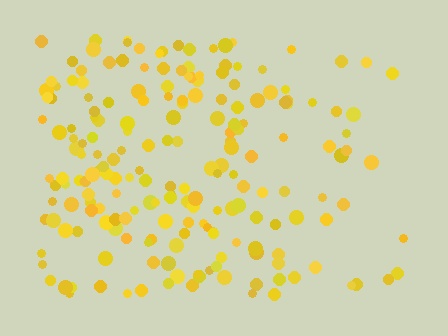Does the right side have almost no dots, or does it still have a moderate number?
Still a moderate number, just noticeably fewer than the left.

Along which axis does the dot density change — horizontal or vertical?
Horizontal.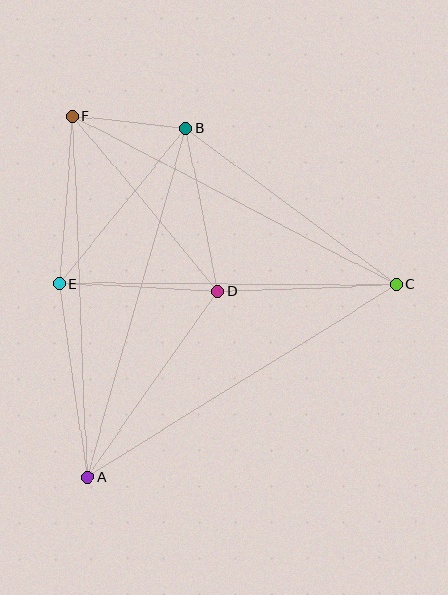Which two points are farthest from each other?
Points C and F are farthest from each other.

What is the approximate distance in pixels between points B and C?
The distance between B and C is approximately 262 pixels.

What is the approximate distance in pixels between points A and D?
The distance between A and D is approximately 227 pixels.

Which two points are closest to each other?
Points B and F are closest to each other.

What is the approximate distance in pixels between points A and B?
The distance between A and B is approximately 363 pixels.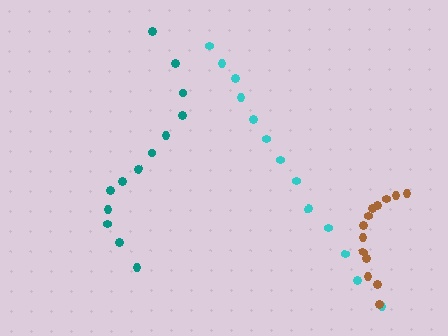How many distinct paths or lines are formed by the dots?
There are 3 distinct paths.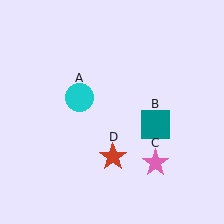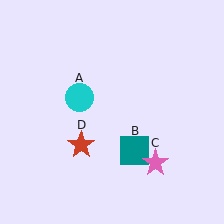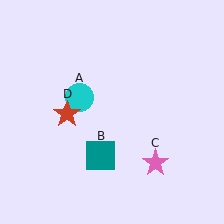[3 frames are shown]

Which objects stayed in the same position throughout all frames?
Cyan circle (object A) and pink star (object C) remained stationary.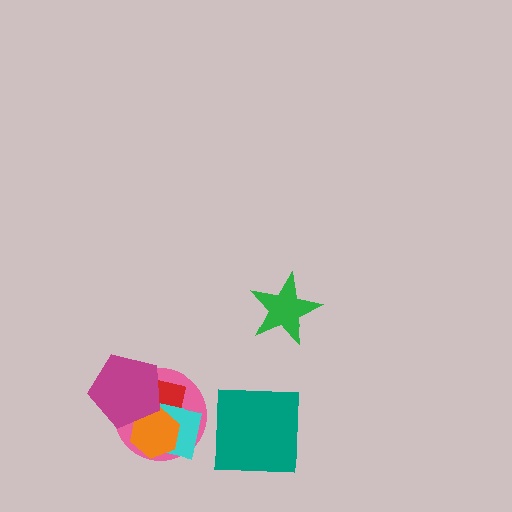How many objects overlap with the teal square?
0 objects overlap with the teal square.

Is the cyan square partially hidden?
Yes, it is partially covered by another shape.